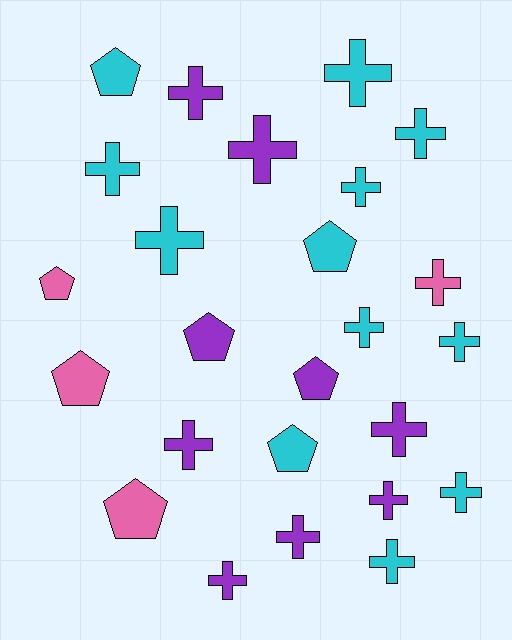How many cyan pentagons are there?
There are 3 cyan pentagons.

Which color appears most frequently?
Cyan, with 12 objects.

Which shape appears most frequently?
Cross, with 17 objects.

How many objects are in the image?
There are 25 objects.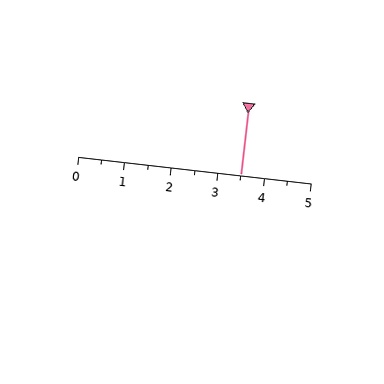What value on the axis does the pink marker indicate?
The marker indicates approximately 3.5.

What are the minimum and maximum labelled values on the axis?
The axis runs from 0 to 5.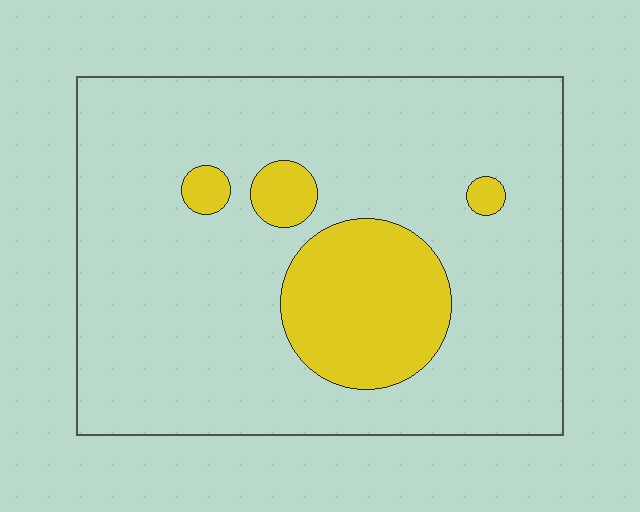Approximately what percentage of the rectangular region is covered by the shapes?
Approximately 15%.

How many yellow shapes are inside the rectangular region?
4.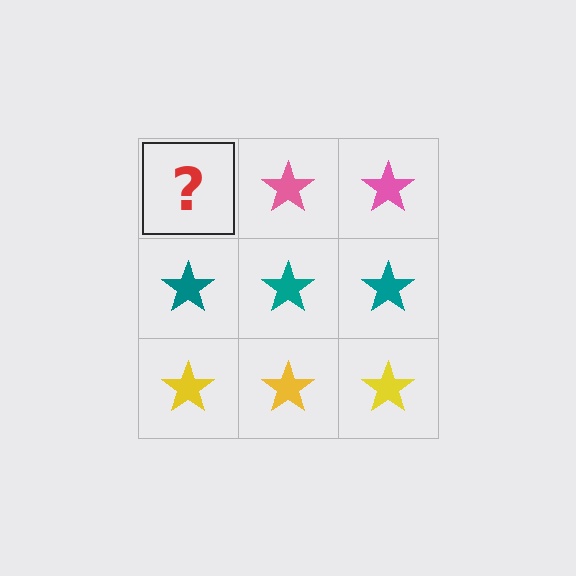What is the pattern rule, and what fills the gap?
The rule is that each row has a consistent color. The gap should be filled with a pink star.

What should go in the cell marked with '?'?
The missing cell should contain a pink star.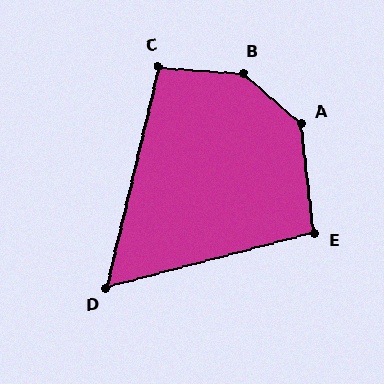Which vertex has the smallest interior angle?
D, at approximately 62 degrees.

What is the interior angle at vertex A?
Approximately 137 degrees (obtuse).